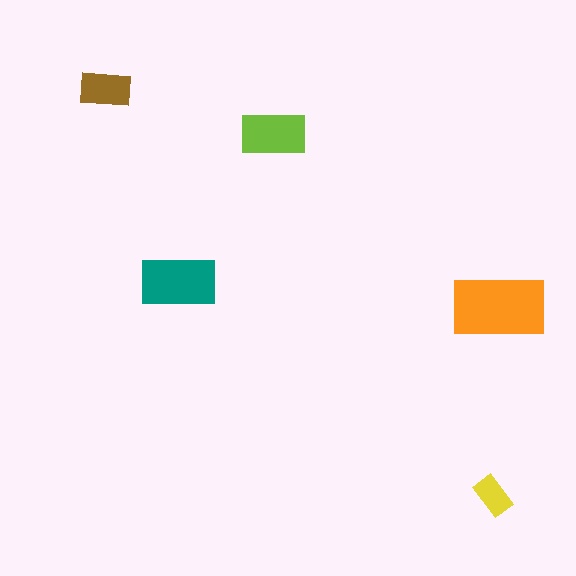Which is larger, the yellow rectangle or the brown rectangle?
The brown one.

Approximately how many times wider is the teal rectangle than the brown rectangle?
About 1.5 times wider.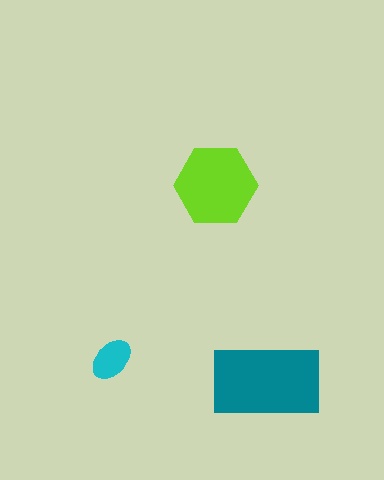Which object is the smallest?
The cyan ellipse.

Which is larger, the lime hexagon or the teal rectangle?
The teal rectangle.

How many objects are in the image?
There are 3 objects in the image.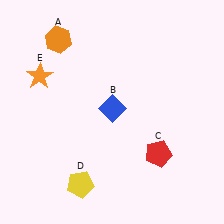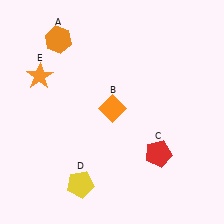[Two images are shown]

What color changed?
The diamond (B) changed from blue in Image 1 to orange in Image 2.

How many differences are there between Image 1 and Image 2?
There is 1 difference between the two images.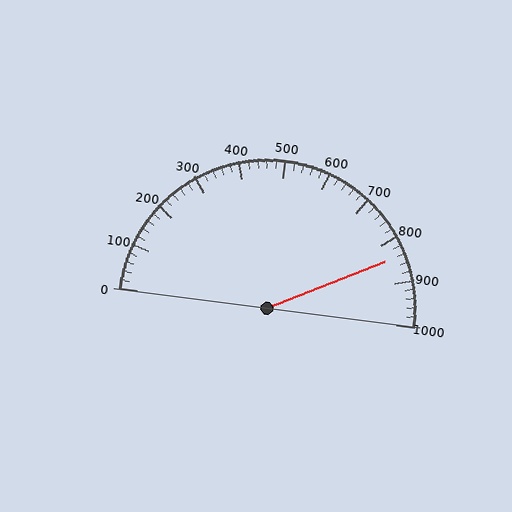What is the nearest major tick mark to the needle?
The nearest major tick mark is 800.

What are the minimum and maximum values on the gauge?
The gauge ranges from 0 to 1000.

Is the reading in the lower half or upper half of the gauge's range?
The reading is in the upper half of the range (0 to 1000).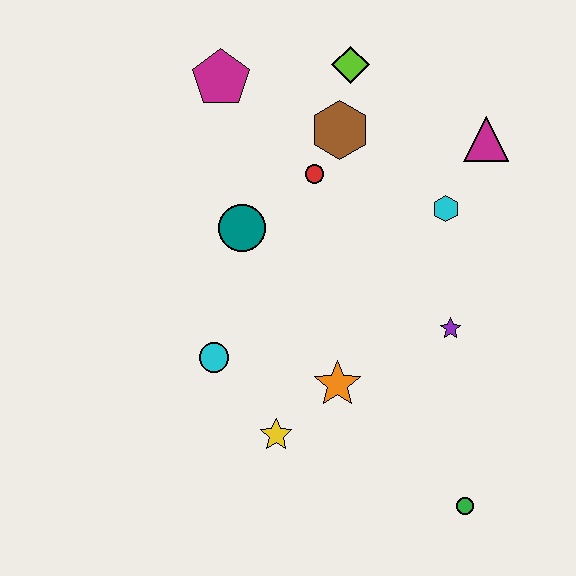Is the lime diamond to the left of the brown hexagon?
No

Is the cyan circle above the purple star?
No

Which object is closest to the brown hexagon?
The red circle is closest to the brown hexagon.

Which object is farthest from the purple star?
The magenta pentagon is farthest from the purple star.